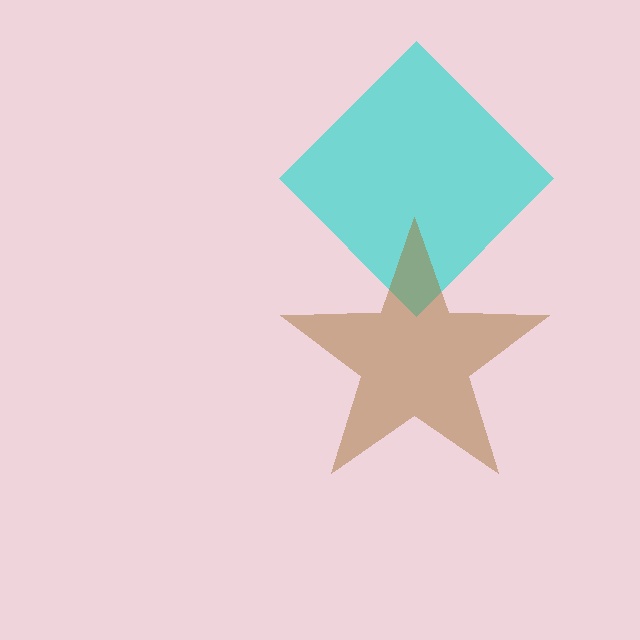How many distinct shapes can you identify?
There are 2 distinct shapes: a cyan diamond, a brown star.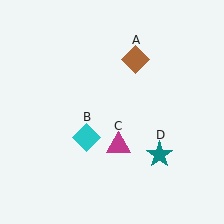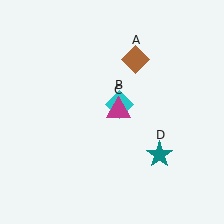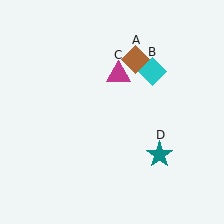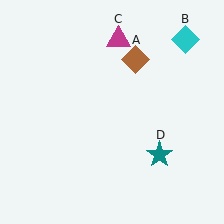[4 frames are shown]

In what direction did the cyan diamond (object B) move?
The cyan diamond (object B) moved up and to the right.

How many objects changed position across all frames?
2 objects changed position: cyan diamond (object B), magenta triangle (object C).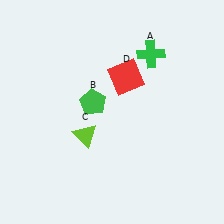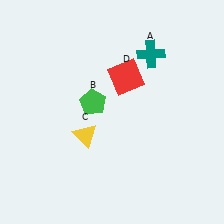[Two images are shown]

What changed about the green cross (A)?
In Image 1, A is green. In Image 2, it changed to teal.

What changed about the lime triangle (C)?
In Image 1, C is lime. In Image 2, it changed to yellow.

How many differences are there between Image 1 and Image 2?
There are 2 differences between the two images.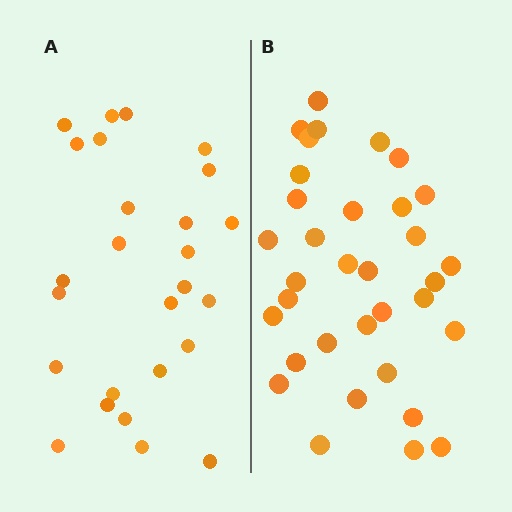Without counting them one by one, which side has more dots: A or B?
Region B (the right region) has more dots.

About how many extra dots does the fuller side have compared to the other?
Region B has roughly 8 or so more dots than region A.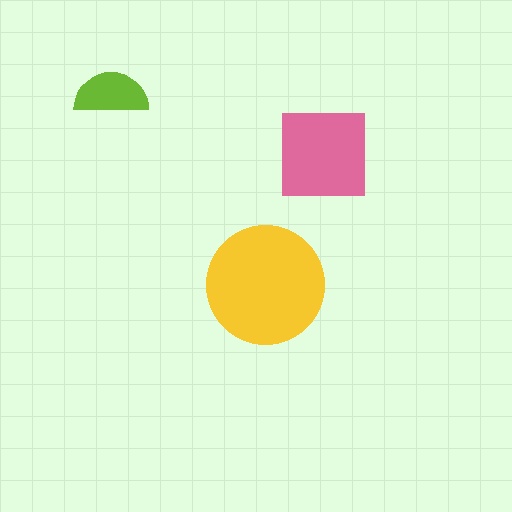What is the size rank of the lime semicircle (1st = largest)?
3rd.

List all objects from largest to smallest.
The yellow circle, the pink square, the lime semicircle.